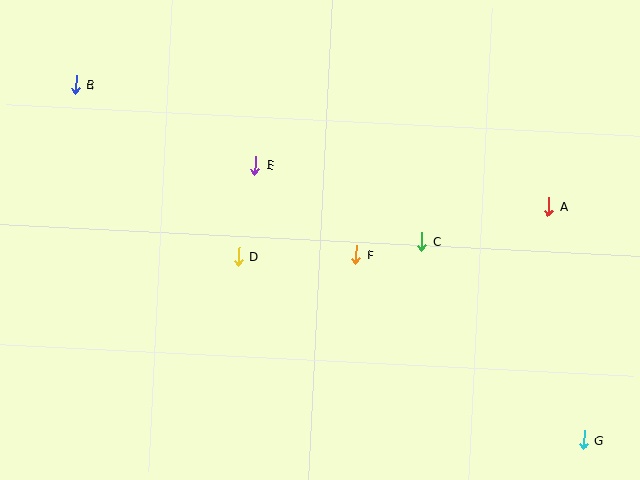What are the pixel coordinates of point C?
Point C is at (422, 241).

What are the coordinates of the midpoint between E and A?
The midpoint between E and A is at (402, 186).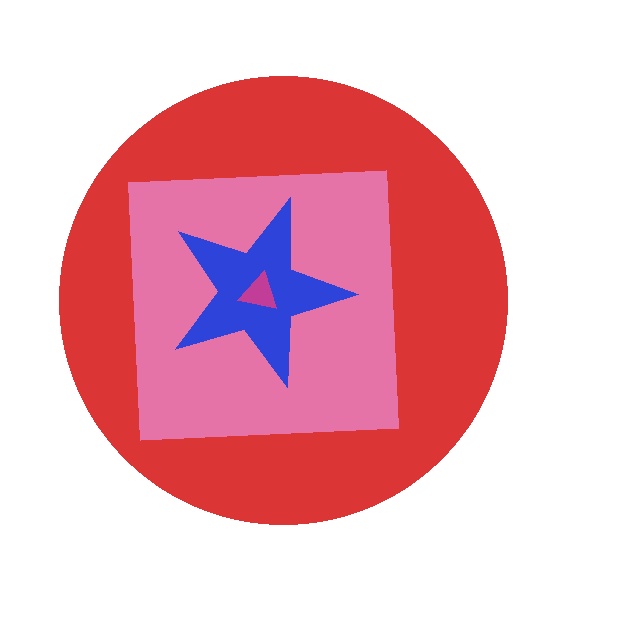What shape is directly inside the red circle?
The pink square.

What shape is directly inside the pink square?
The blue star.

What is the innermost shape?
The magenta triangle.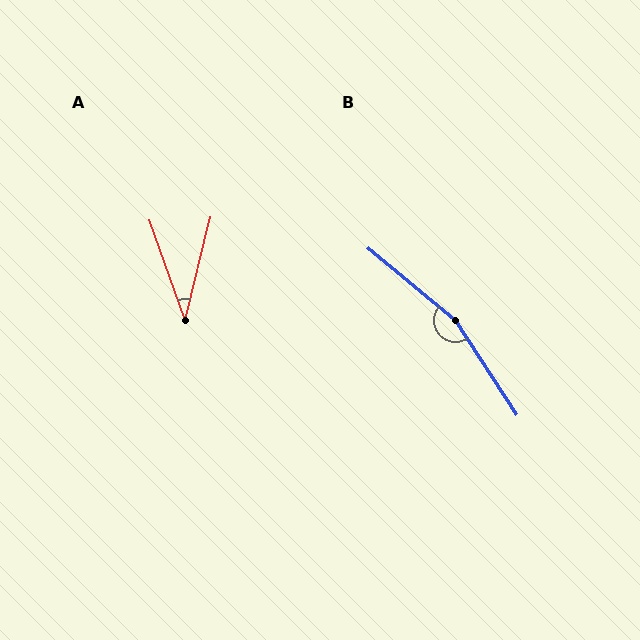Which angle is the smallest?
A, at approximately 33 degrees.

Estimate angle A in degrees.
Approximately 33 degrees.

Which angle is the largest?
B, at approximately 163 degrees.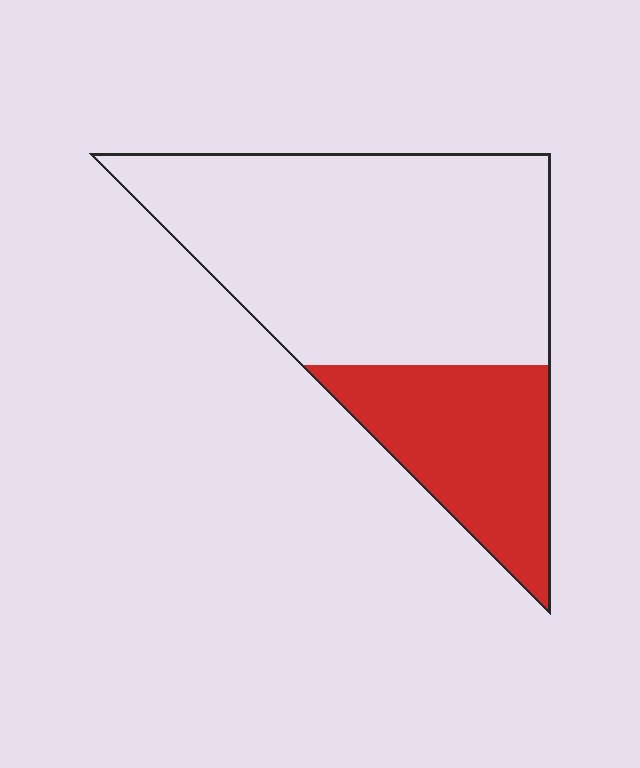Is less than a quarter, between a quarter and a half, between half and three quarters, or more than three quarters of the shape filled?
Between a quarter and a half.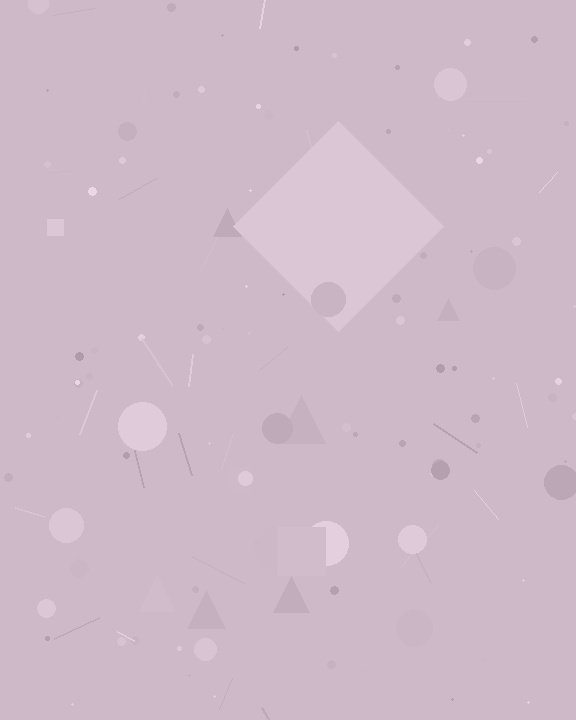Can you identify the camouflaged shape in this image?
The camouflaged shape is a diamond.